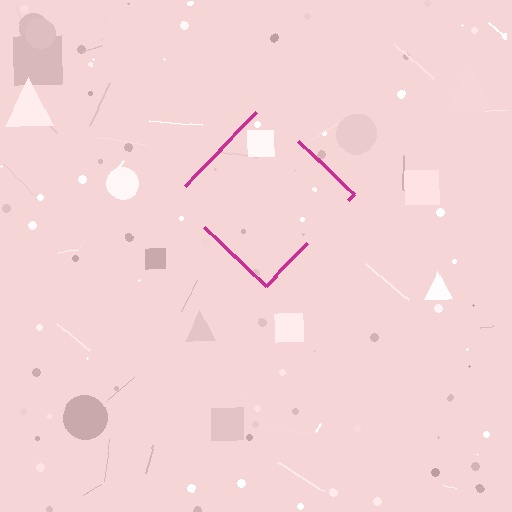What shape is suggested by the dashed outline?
The dashed outline suggests a diamond.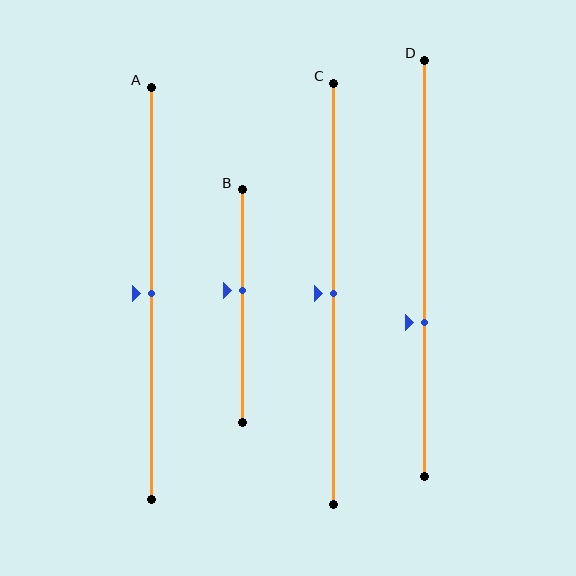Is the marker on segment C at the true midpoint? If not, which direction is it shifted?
Yes, the marker on segment C is at the true midpoint.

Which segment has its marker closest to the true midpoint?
Segment A has its marker closest to the true midpoint.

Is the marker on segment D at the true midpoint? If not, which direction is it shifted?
No, the marker on segment D is shifted downward by about 13% of the segment length.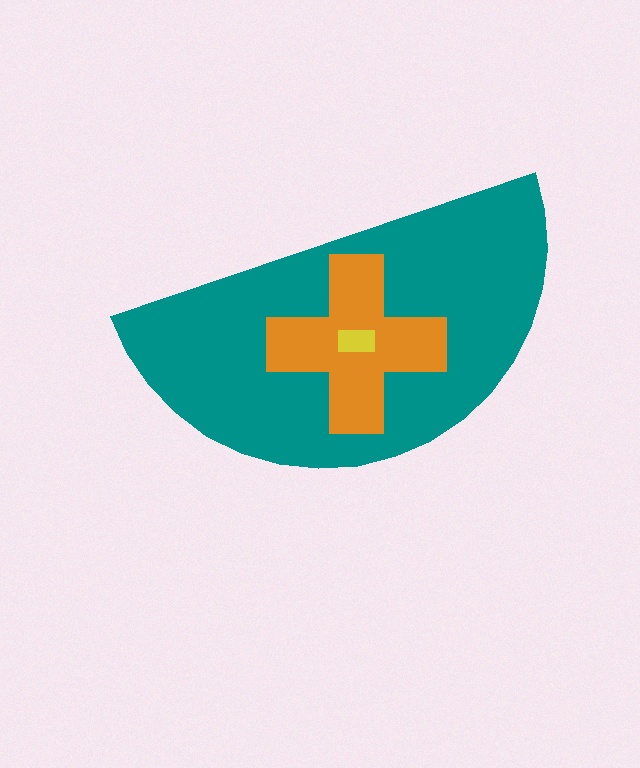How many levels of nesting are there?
3.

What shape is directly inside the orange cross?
The yellow rectangle.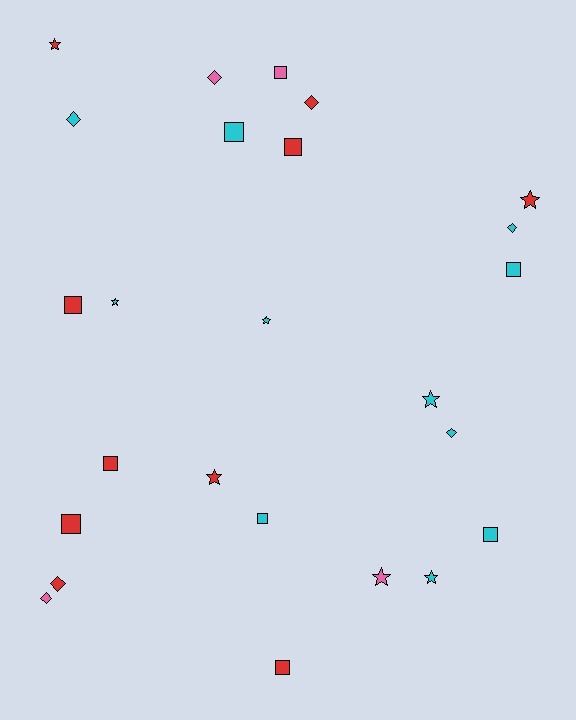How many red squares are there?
There are 5 red squares.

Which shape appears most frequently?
Square, with 10 objects.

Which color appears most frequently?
Cyan, with 11 objects.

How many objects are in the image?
There are 25 objects.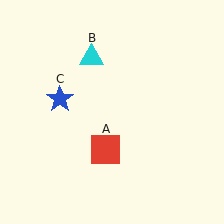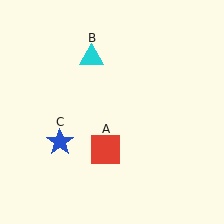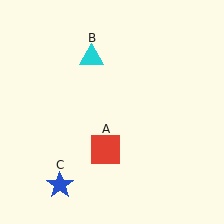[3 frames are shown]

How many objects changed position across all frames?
1 object changed position: blue star (object C).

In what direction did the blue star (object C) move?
The blue star (object C) moved down.